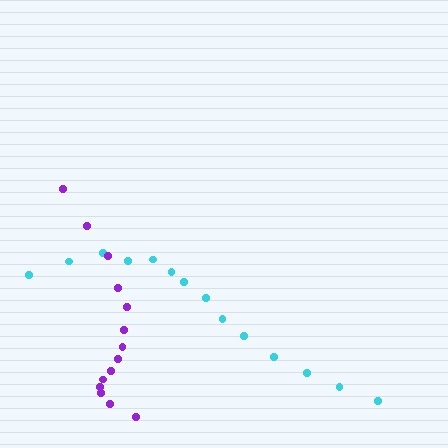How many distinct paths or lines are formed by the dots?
There are 2 distinct paths.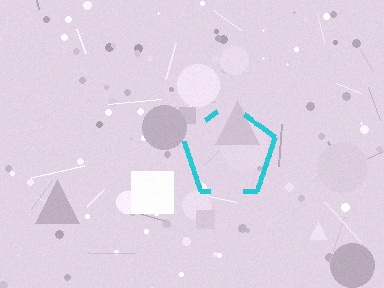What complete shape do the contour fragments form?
The contour fragments form a pentagon.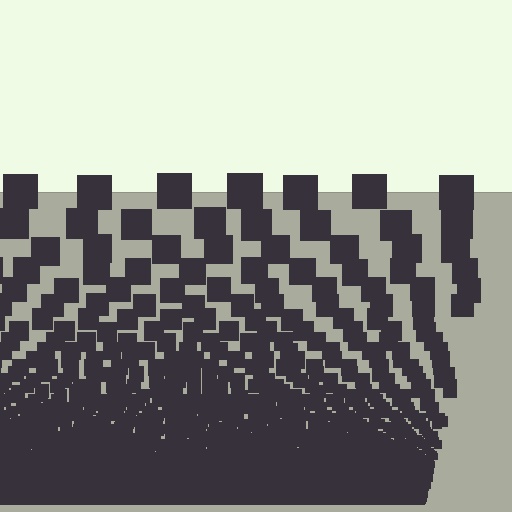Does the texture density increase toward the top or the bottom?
Density increases toward the bottom.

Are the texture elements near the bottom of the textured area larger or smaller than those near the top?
Smaller. The gradient is inverted — elements near the bottom are smaller and denser.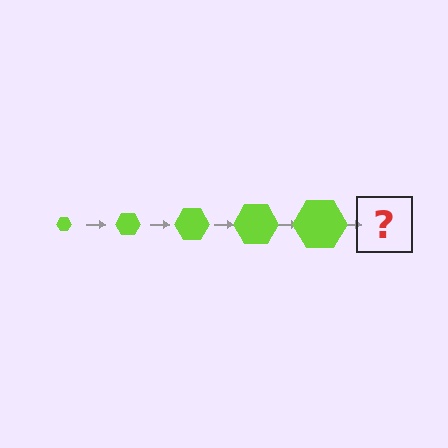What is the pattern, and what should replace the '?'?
The pattern is that the hexagon gets progressively larger each step. The '?' should be a lime hexagon, larger than the previous one.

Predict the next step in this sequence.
The next step is a lime hexagon, larger than the previous one.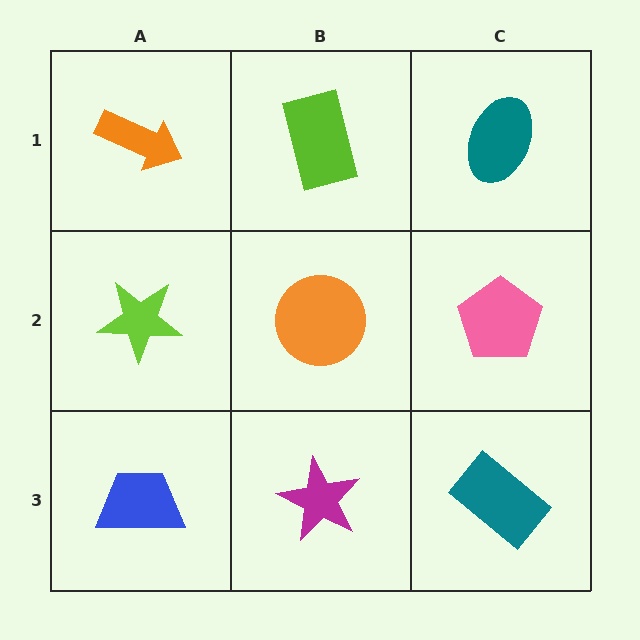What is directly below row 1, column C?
A pink pentagon.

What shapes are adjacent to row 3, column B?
An orange circle (row 2, column B), a blue trapezoid (row 3, column A), a teal rectangle (row 3, column C).